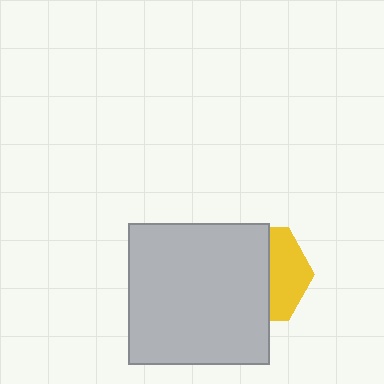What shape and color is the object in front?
The object in front is a light gray square.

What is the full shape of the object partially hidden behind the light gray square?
The partially hidden object is a yellow hexagon.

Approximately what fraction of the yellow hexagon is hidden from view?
Roughly 60% of the yellow hexagon is hidden behind the light gray square.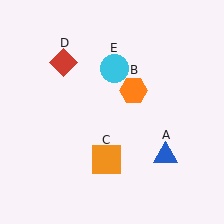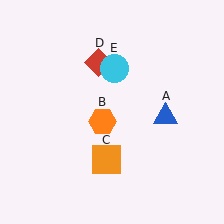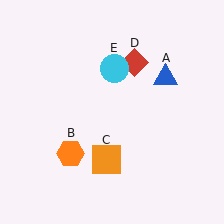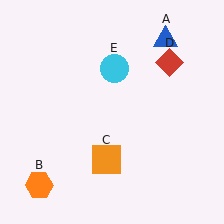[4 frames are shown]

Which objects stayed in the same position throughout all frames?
Orange square (object C) and cyan circle (object E) remained stationary.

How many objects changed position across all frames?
3 objects changed position: blue triangle (object A), orange hexagon (object B), red diamond (object D).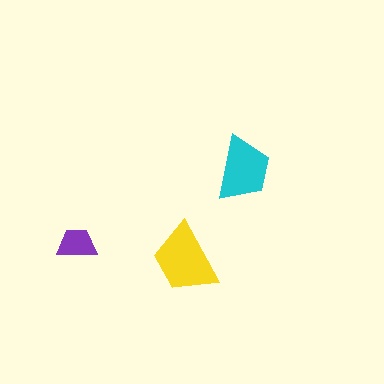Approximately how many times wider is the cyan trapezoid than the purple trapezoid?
About 1.5 times wider.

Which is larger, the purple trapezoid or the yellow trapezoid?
The yellow one.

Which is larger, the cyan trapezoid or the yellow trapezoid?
The yellow one.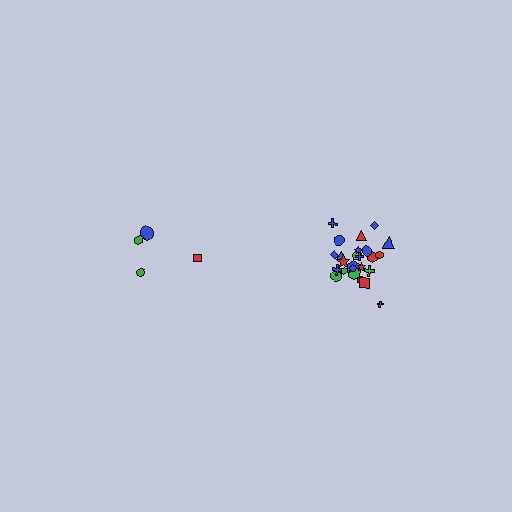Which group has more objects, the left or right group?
The right group.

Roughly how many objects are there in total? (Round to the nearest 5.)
Roughly 30 objects in total.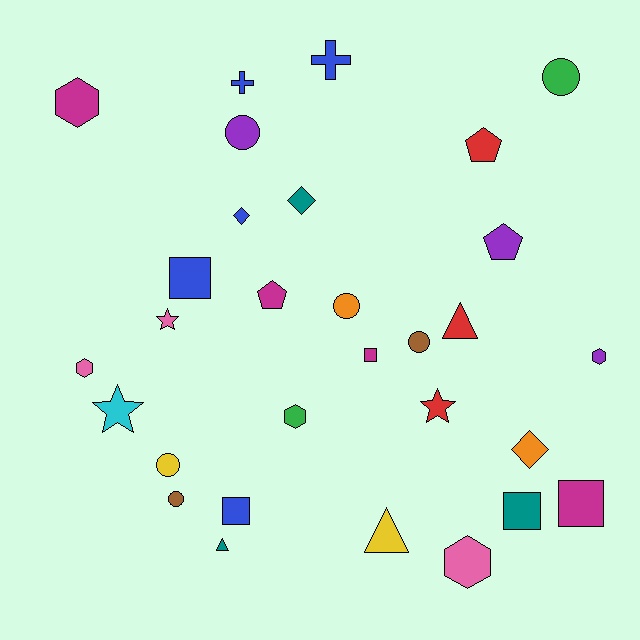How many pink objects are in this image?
There are 3 pink objects.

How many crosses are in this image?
There are 2 crosses.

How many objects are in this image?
There are 30 objects.